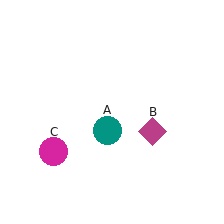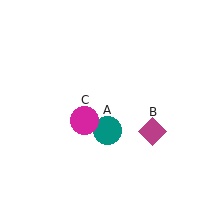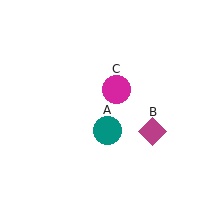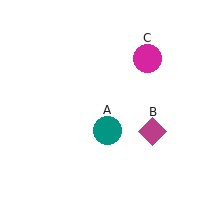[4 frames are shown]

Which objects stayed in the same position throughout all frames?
Teal circle (object A) and magenta diamond (object B) remained stationary.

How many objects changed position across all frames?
1 object changed position: magenta circle (object C).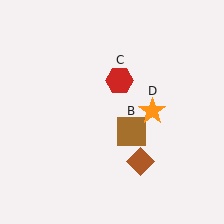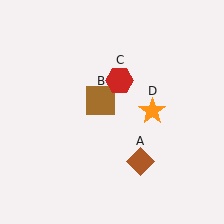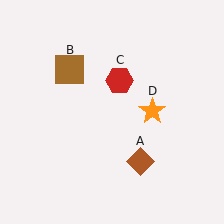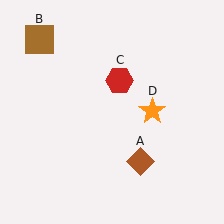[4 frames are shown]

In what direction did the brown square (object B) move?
The brown square (object B) moved up and to the left.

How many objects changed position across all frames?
1 object changed position: brown square (object B).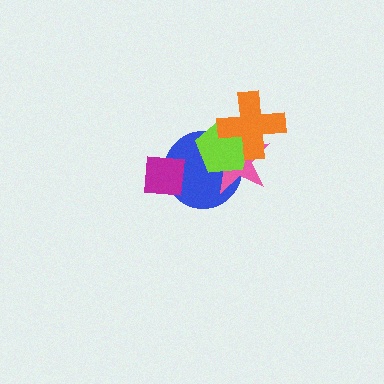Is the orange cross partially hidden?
No, no other shape covers it.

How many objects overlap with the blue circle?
3 objects overlap with the blue circle.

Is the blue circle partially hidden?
Yes, it is partially covered by another shape.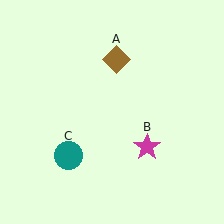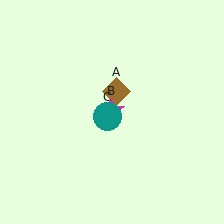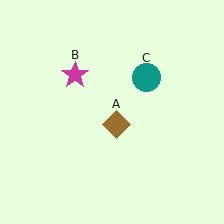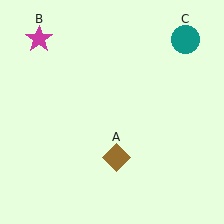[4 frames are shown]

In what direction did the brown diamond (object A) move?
The brown diamond (object A) moved down.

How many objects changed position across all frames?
3 objects changed position: brown diamond (object A), magenta star (object B), teal circle (object C).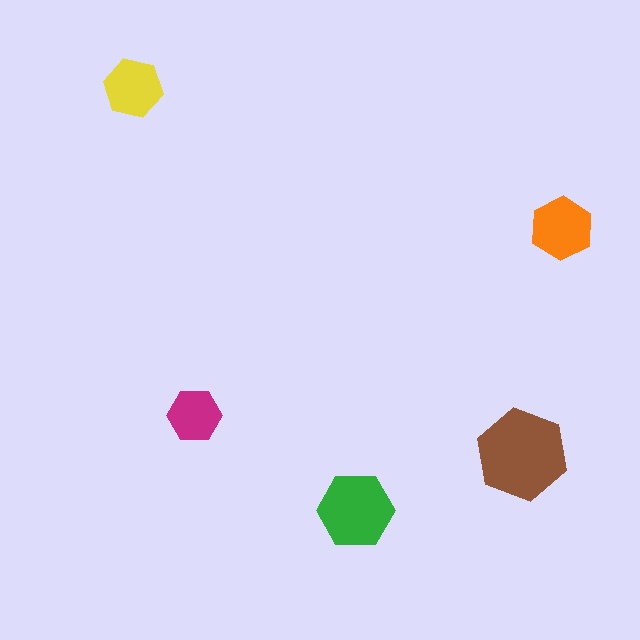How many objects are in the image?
There are 5 objects in the image.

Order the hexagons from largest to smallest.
the brown one, the green one, the orange one, the yellow one, the magenta one.